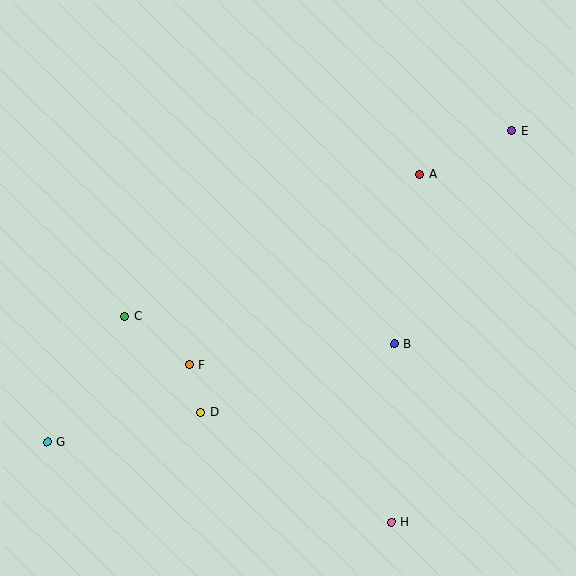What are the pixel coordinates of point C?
Point C is at (125, 317).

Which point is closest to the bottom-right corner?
Point H is closest to the bottom-right corner.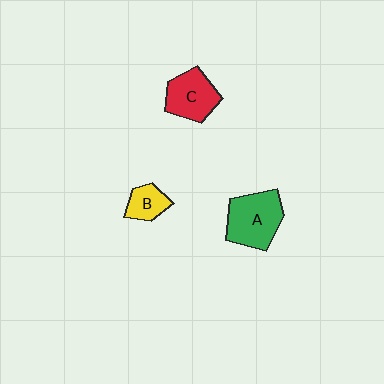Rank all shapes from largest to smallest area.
From largest to smallest: A (green), C (red), B (yellow).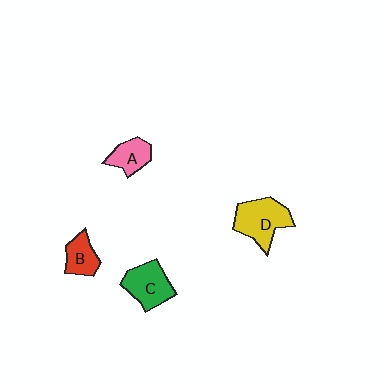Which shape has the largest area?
Shape D (yellow).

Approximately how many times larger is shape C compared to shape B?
Approximately 1.5 times.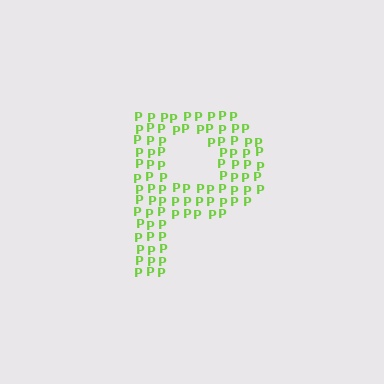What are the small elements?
The small elements are letter P's.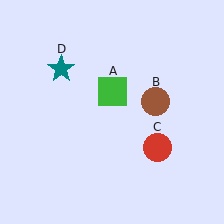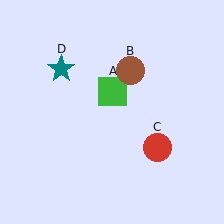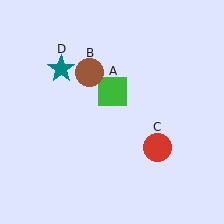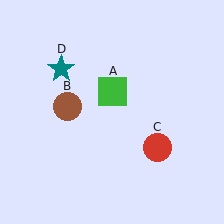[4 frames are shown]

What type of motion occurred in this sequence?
The brown circle (object B) rotated counterclockwise around the center of the scene.